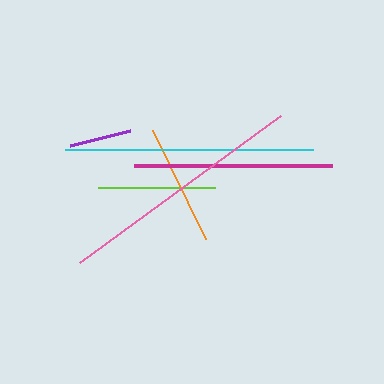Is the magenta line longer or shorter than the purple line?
The magenta line is longer than the purple line.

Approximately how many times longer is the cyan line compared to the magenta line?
The cyan line is approximately 1.3 times the length of the magenta line.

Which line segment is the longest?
The pink line is the longest at approximately 249 pixels.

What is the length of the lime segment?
The lime segment is approximately 117 pixels long.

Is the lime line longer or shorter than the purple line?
The lime line is longer than the purple line.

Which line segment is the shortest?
The purple line is the shortest at approximately 61 pixels.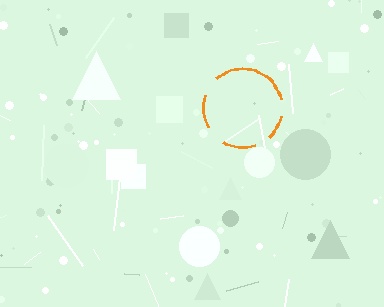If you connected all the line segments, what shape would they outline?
They would outline a circle.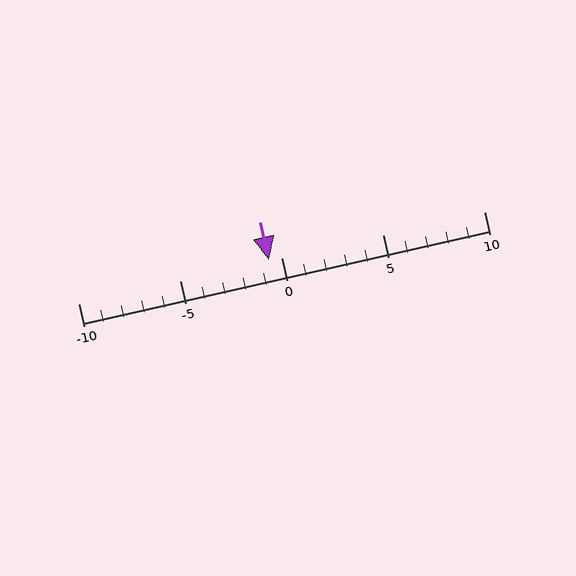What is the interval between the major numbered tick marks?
The major tick marks are spaced 5 units apart.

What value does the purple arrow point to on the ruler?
The purple arrow points to approximately -1.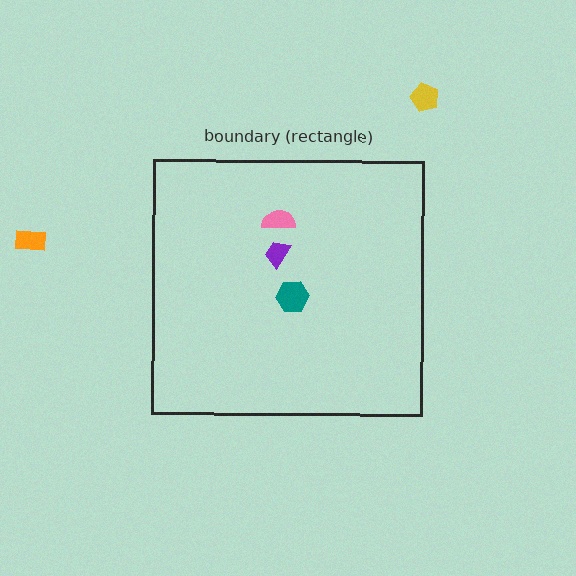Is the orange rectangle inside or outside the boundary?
Outside.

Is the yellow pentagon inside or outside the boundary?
Outside.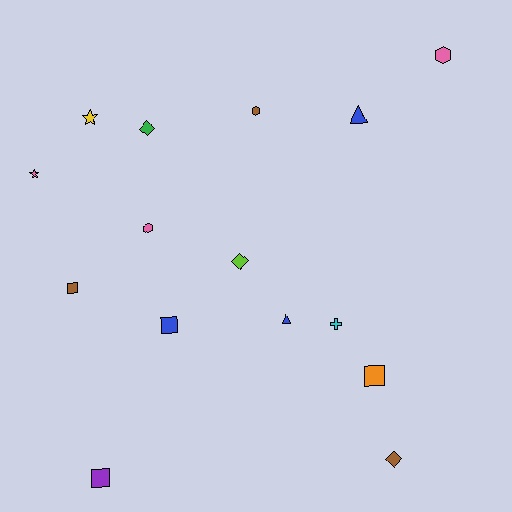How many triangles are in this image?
There are 2 triangles.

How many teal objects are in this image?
There are no teal objects.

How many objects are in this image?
There are 15 objects.